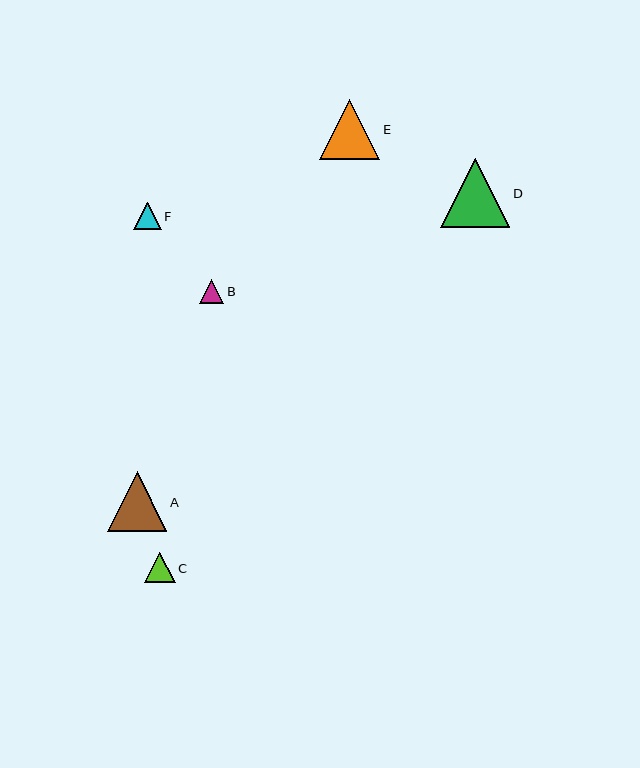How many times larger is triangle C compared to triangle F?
Triangle C is approximately 1.1 times the size of triangle F.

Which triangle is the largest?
Triangle D is the largest with a size of approximately 69 pixels.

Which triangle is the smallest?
Triangle B is the smallest with a size of approximately 24 pixels.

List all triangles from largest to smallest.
From largest to smallest: D, E, A, C, F, B.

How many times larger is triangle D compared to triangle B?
Triangle D is approximately 2.9 times the size of triangle B.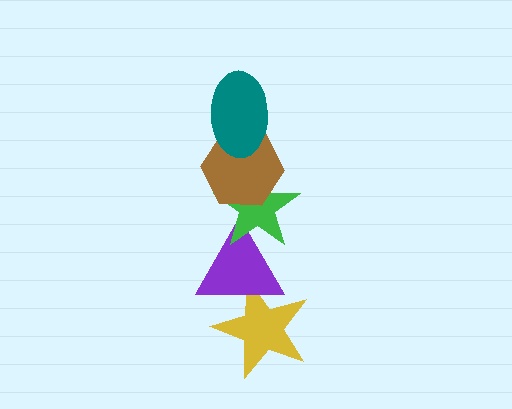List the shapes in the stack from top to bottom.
From top to bottom: the teal ellipse, the brown hexagon, the green star, the purple triangle, the yellow star.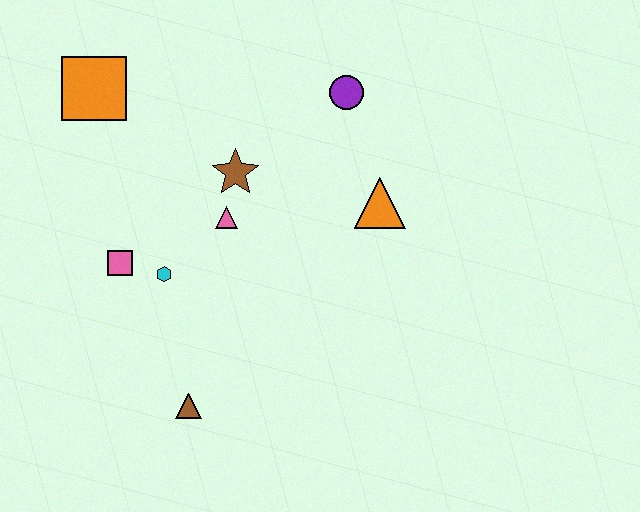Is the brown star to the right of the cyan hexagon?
Yes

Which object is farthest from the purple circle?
The brown triangle is farthest from the purple circle.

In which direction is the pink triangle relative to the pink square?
The pink triangle is to the right of the pink square.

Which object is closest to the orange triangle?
The purple circle is closest to the orange triangle.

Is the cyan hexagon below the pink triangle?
Yes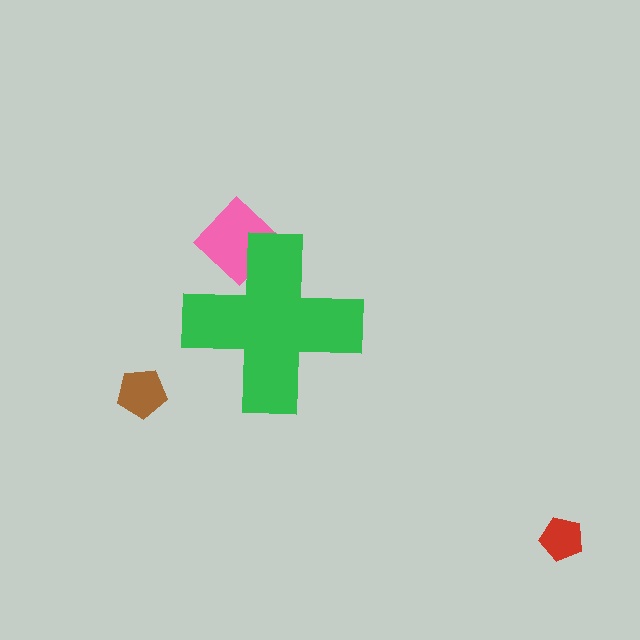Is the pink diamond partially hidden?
Yes, the pink diamond is partially hidden behind the green cross.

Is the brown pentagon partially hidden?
No, the brown pentagon is fully visible.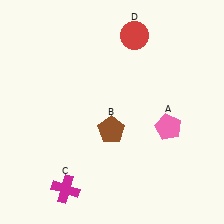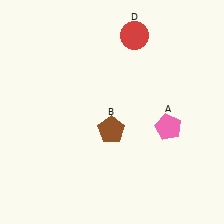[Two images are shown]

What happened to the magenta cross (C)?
The magenta cross (C) was removed in Image 2. It was in the bottom-left area of Image 1.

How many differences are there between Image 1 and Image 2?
There is 1 difference between the two images.